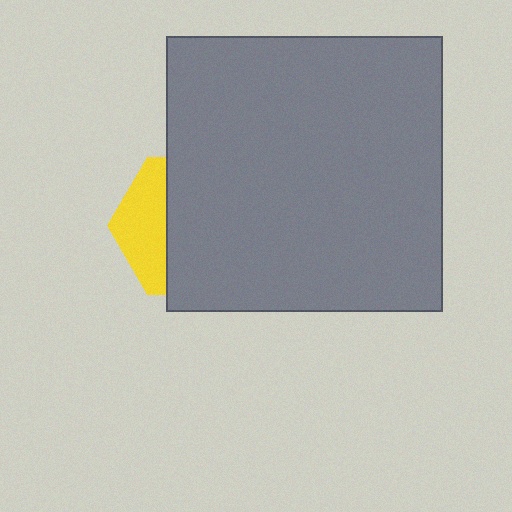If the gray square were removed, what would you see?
You would see the complete yellow hexagon.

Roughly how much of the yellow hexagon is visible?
A small part of it is visible (roughly 32%).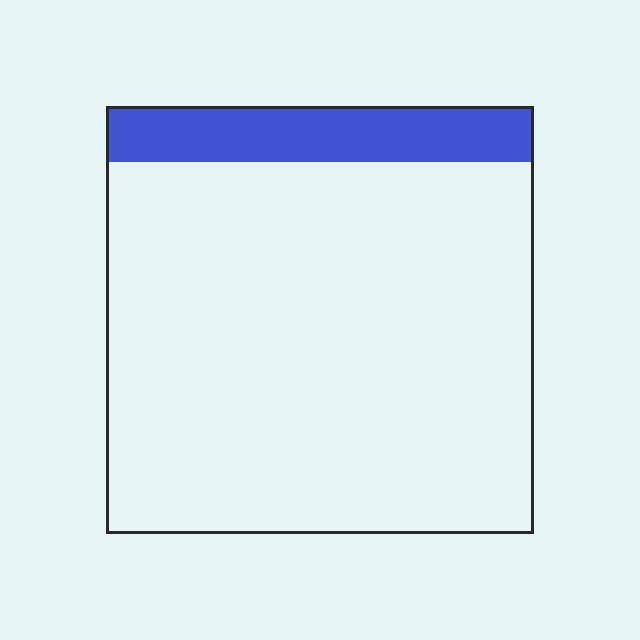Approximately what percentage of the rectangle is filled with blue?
Approximately 15%.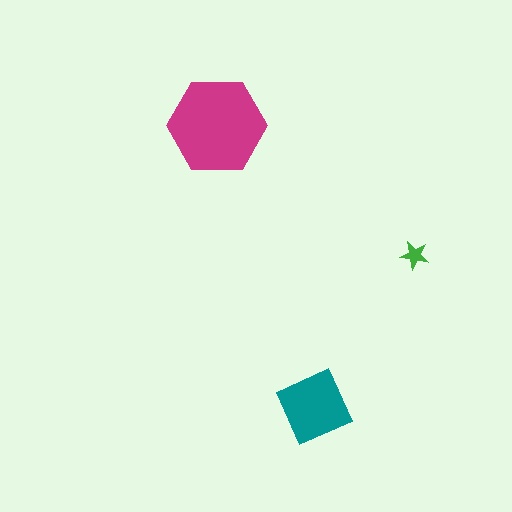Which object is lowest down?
The teal diamond is bottommost.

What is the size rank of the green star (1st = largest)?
3rd.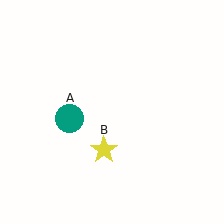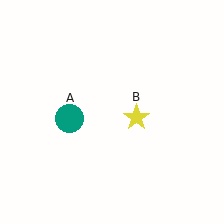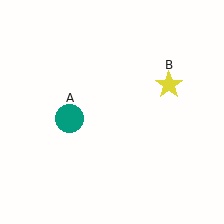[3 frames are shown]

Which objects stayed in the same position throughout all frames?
Teal circle (object A) remained stationary.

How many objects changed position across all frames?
1 object changed position: yellow star (object B).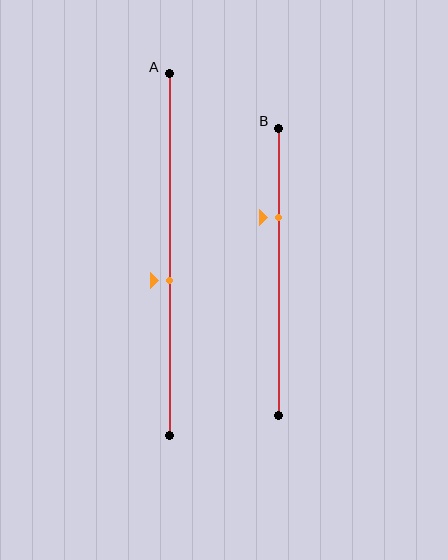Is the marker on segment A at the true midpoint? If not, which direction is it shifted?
No, the marker on segment A is shifted downward by about 7% of the segment length.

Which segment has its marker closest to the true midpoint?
Segment A has its marker closest to the true midpoint.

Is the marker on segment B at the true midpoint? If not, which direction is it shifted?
No, the marker on segment B is shifted upward by about 19% of the segment length.